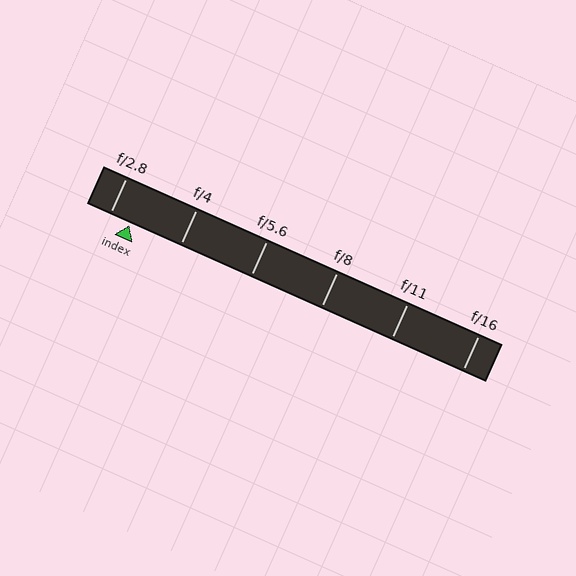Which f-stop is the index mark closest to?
The index mark is closest to f/2.8.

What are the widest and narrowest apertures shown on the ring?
The widest aperture shown is f/2.8 and the narrowest is f/16.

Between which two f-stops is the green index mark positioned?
The index mark is between f/2.8 and f/4.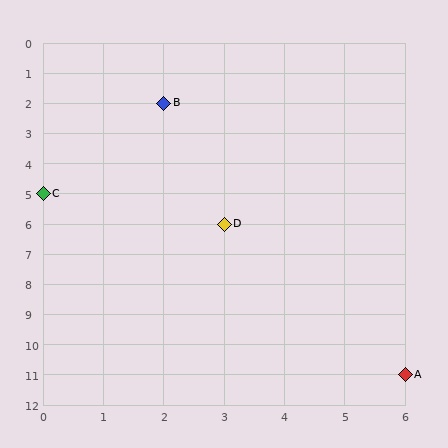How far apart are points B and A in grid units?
Points B and A are 4 columns and 9 rows apart (about 9.8 grid units diagonally).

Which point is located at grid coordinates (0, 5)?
Point C is at (0, 5).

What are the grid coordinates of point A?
Point A is at grid coordinates (6, 11).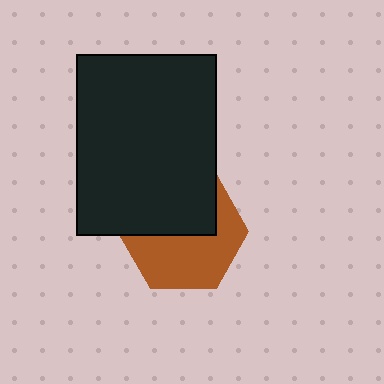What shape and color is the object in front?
The object in front is a black rectangle.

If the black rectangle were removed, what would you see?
You would see the complete brown hexagon.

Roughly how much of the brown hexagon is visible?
About half of it is visible (roughly 54%).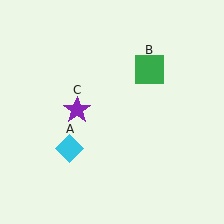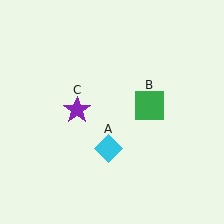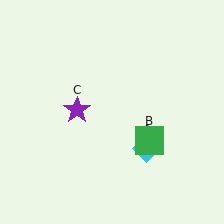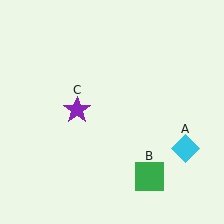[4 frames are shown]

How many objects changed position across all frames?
2 objects changed position: cyan diamond (object A), green square (object B).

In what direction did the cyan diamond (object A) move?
The cyan diamond (object A) moved right.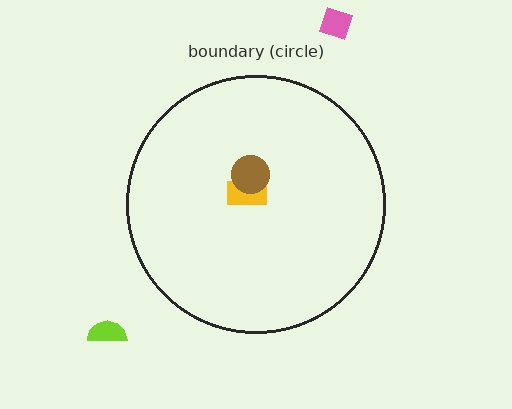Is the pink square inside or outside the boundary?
Outside.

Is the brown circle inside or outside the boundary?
Inside.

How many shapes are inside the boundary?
2 inside, 2 outside.